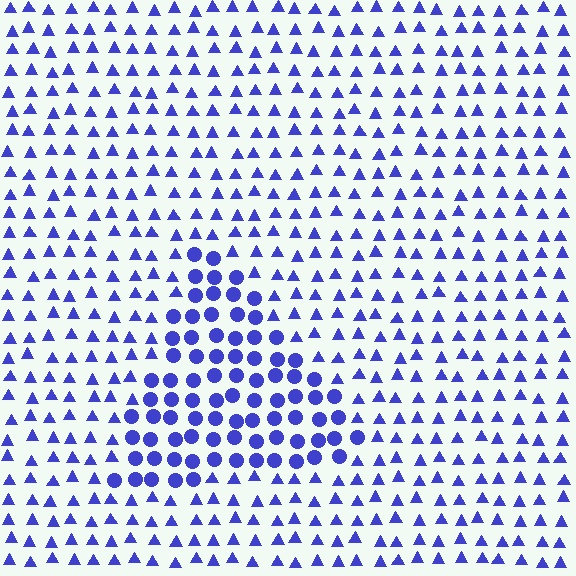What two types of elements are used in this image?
The image uses circles inside the triangle region and triangles outside it.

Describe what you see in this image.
The image is filled with small blue elements arranged in a uniform grid. A triangle-shaped region contains circles, while the surrounding area contains triangles. The boundary is defined purely by the change in element shape.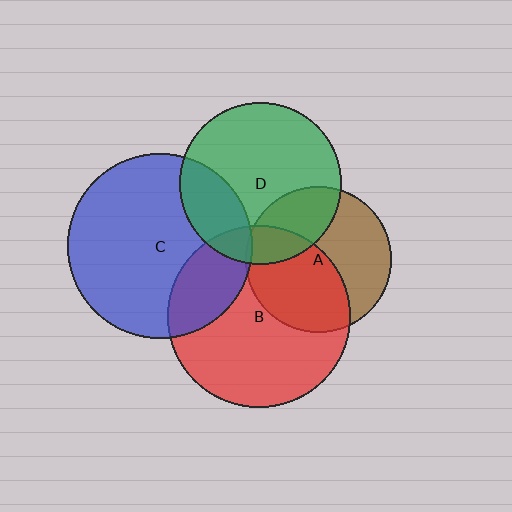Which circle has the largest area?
Circle C (blue).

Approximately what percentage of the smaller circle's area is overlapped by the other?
Approximately 25%.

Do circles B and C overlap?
Yes.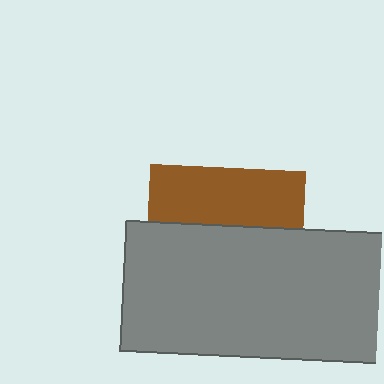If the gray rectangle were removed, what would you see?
You would see the complete brown square.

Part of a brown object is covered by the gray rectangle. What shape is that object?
It is a square.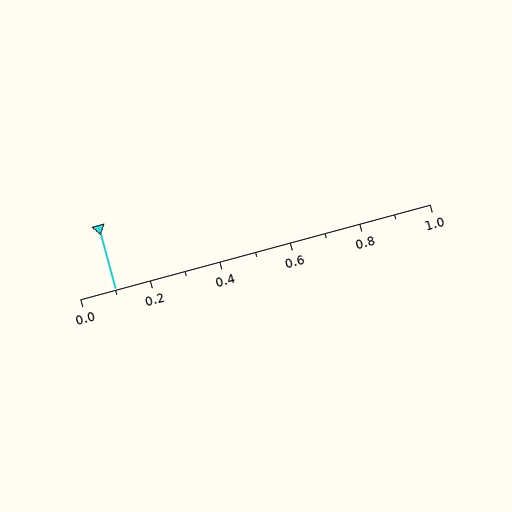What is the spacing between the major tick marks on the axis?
The major ticks are spaced 0.2 apart.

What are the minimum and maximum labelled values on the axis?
The axis runs from 0.0 to 1.0.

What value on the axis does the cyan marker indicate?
The marker indicates approximately 0.1.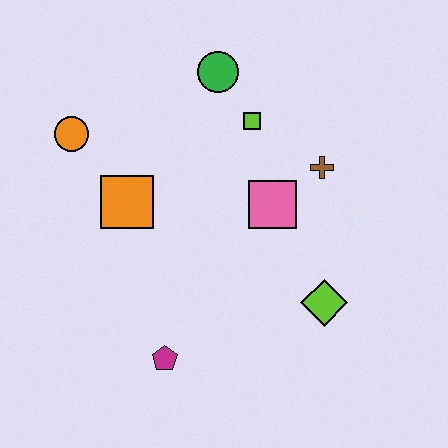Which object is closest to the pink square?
The brown cross is closest to the pink square.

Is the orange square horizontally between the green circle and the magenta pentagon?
No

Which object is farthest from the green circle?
The magenta pentagon is farthest from the green circle.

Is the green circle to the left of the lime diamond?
Yes